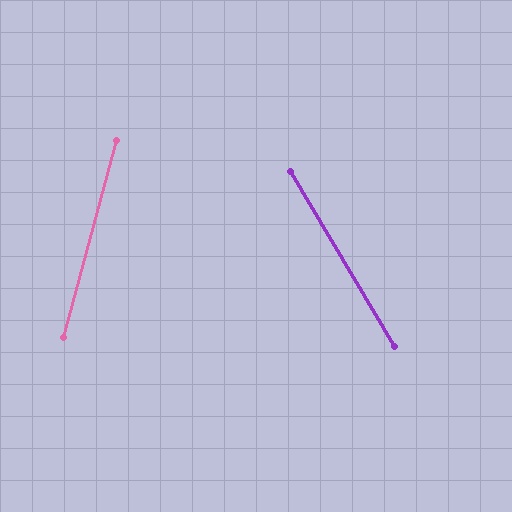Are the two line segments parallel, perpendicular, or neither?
Neither parallel nor perpendicular — they differ by about 46°.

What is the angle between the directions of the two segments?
Approximately 46 degrees.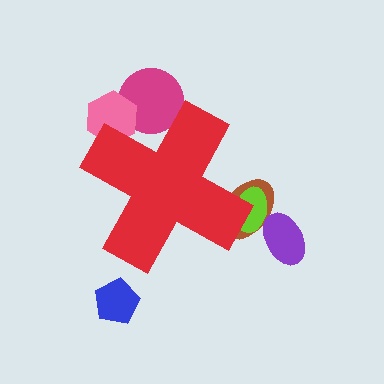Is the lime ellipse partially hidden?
Yes, the lime ellipse is partially hidden behind the red cross.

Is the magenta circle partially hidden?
Yes, the magenta circle is partially hidden behind the red cross.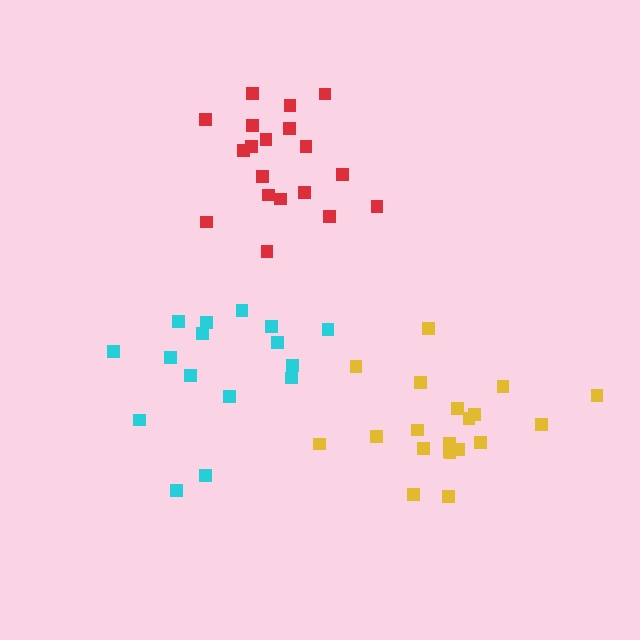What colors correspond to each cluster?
The clusters are colored: red, cyan, yellow.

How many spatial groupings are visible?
There are 3 spatial groupings.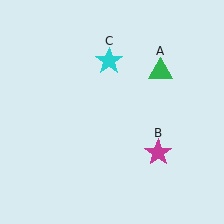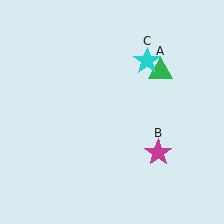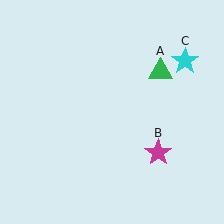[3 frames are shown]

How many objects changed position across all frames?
1 object changed position: cyan star (object C).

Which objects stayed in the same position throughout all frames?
Green triangle (object A) and magenta star (object B) remained stationary.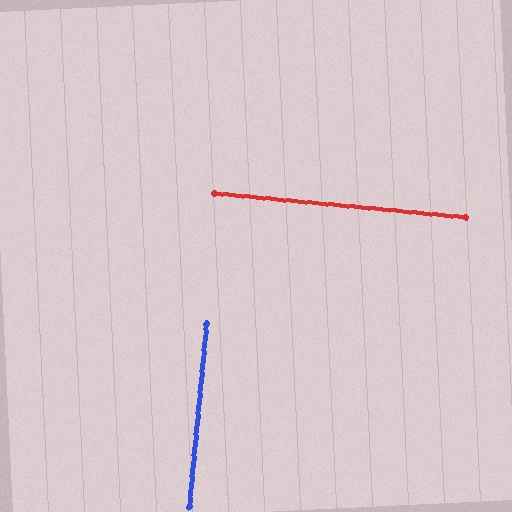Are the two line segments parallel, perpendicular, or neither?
Perpendicular — they meet at approximately 90°.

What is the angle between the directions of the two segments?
Approximately 90 degrees.